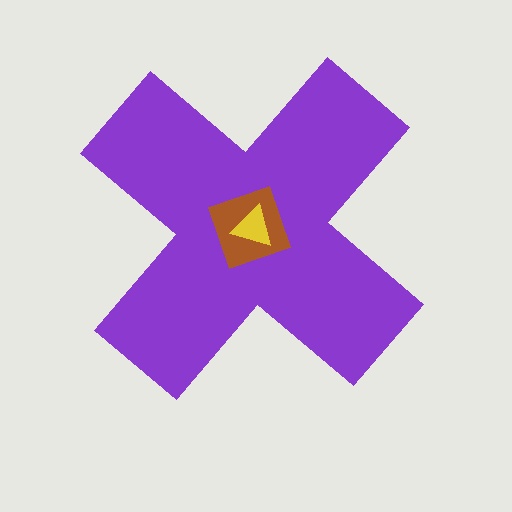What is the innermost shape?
The yellow triangle.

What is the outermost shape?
The purple cross.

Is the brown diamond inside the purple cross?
Yes.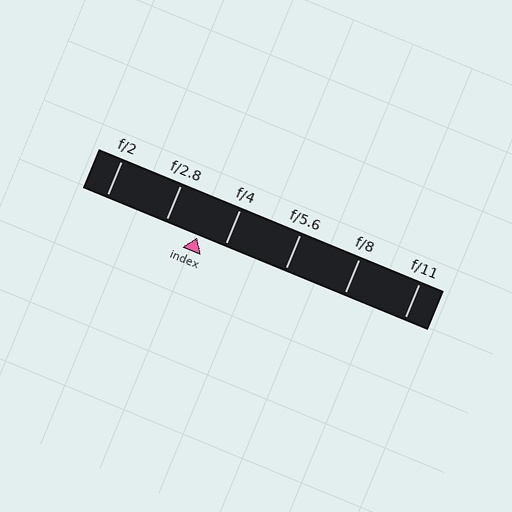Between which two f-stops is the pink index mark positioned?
The index mark is between f/2.8 and f/4.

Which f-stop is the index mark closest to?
The index mark is closest to f/4.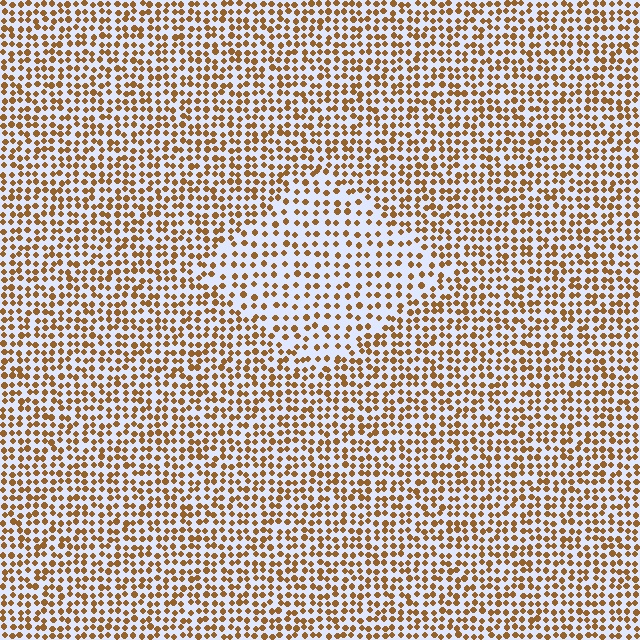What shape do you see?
I see a diamond.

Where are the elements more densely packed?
The elements are more densely packed outside the diamond boundary.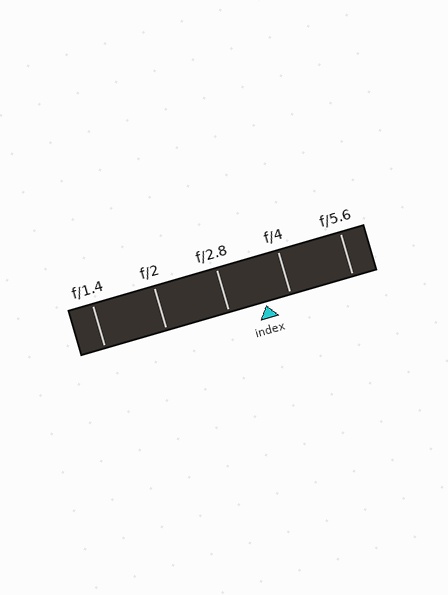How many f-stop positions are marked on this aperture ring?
There are 5 f-stop positions marked.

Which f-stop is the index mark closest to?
The index mark is closest to f/4.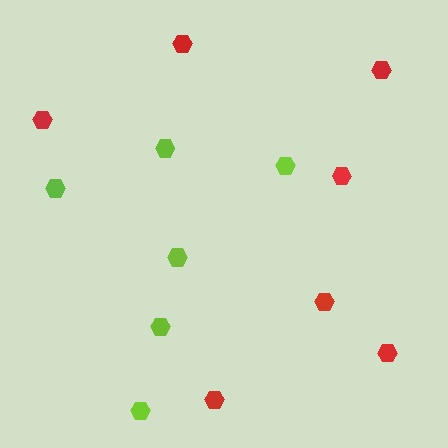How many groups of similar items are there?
There are 2 groups: one group of red hexagons (7) and one group of lime hexagons (6).